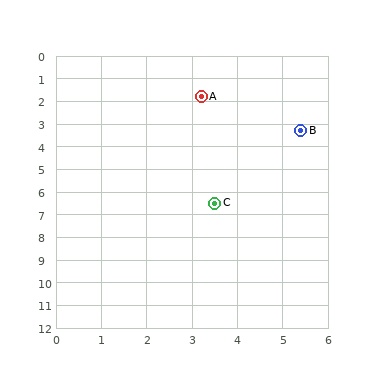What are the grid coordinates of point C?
Point C is at approximately (3.5, 6.5).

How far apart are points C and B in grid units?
Points C and B are about 3.7 grid units apart.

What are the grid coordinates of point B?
Point B is at approximately (5.4, 3.3).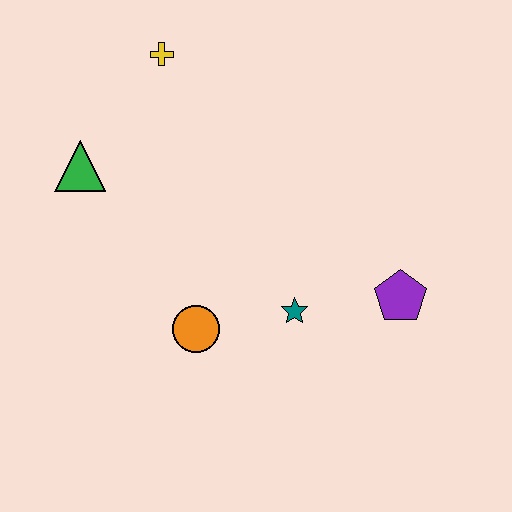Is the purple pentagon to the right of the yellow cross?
Yes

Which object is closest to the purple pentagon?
The teal star is closest to the purple pentagon.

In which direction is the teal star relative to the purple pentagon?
The teal star is to the left of the purple pentagon.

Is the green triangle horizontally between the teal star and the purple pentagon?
No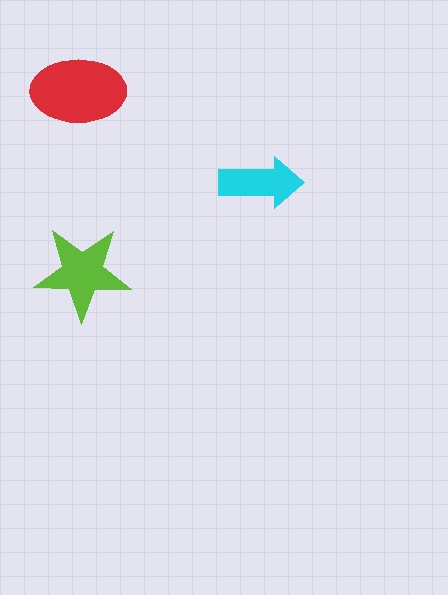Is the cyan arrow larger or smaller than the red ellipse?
Smaller.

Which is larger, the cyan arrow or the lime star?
The lime star.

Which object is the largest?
The red ellipse.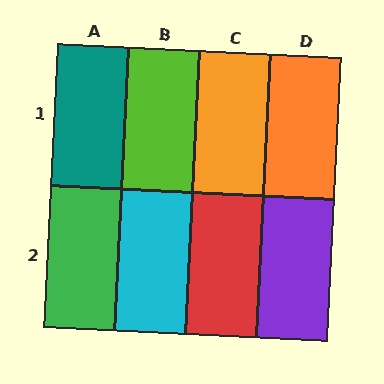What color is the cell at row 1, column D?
Orange.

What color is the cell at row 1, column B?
Lime.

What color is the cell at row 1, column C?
Orange.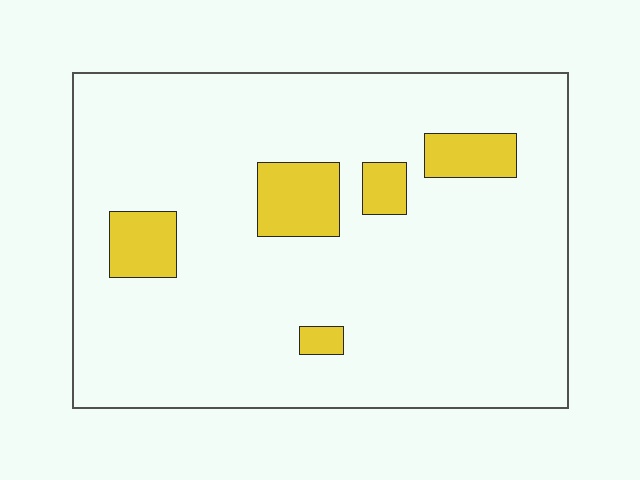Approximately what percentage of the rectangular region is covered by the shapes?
Approximately 10%.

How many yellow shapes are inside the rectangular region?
5.